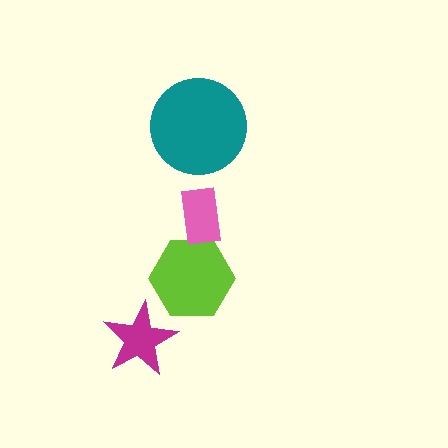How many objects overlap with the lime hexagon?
1 object overlaps with the lime hexagon.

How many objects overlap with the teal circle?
0 objects overlap with the teal circle.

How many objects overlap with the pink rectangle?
1 object overlaps with the pink rectangle.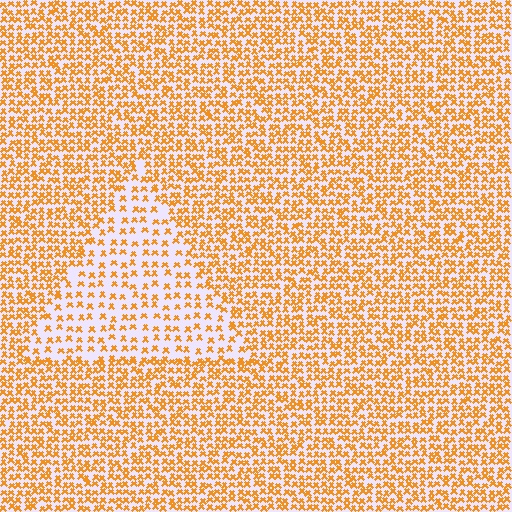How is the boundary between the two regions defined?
The boundary is defined by a change in element density (approximately 2.0x ratio). All elements are the same color, size, and shape.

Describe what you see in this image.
The image contains small orange elements arranged at two different densities. A triangle-shaped region is visible where the elements are less densely packed than the surrounding area.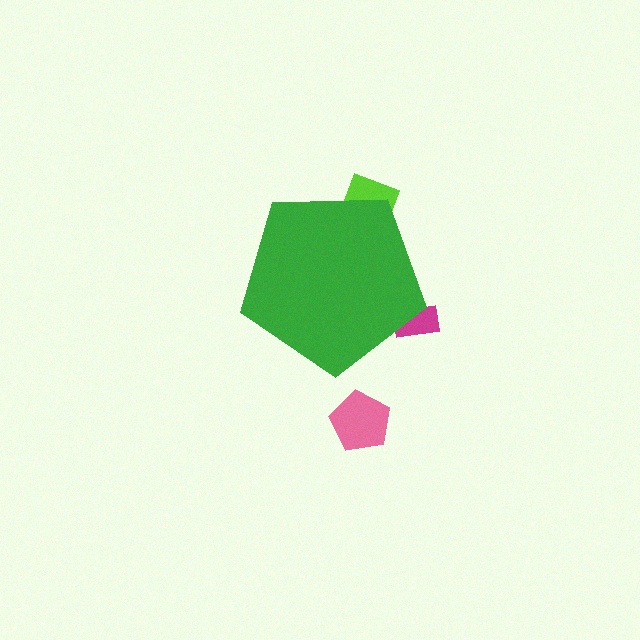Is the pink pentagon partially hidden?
No, the pink pentagon is fully visible.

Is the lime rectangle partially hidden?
Yes, the lime rectangle is partially hidden behind the green pentagon.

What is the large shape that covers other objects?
A green pentagon.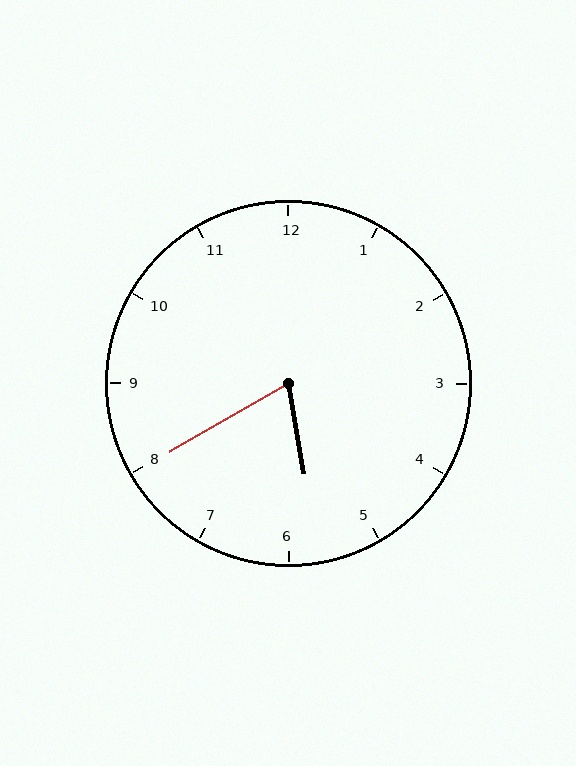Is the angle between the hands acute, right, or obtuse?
It is acute.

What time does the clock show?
5:40.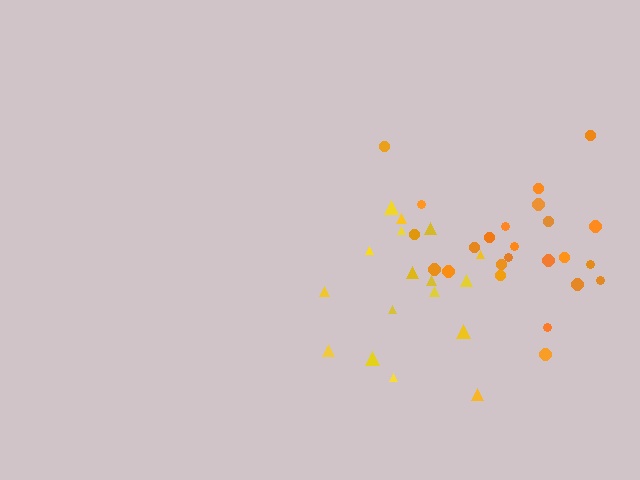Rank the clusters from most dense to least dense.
orange, yellow.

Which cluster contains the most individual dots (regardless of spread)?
Orange (24).